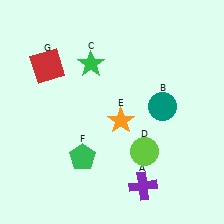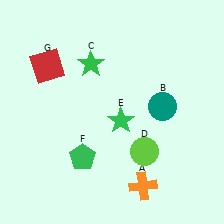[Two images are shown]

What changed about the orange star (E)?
In Image 1, E is orange. In Image 2, it changed to green.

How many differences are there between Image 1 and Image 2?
There are 2 differences between the two images.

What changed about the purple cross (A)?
In Image 1, A is purple. In Image 2, it changed to orange.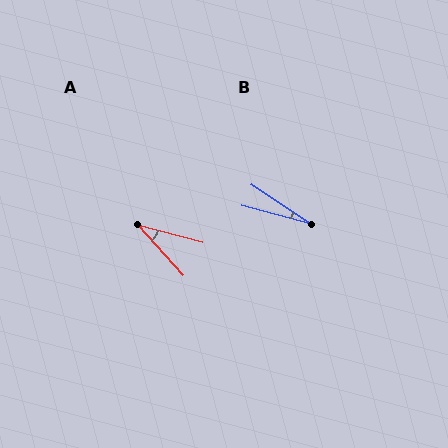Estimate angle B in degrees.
Approximately 19 degrees.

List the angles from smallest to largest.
B (19°), A (33°).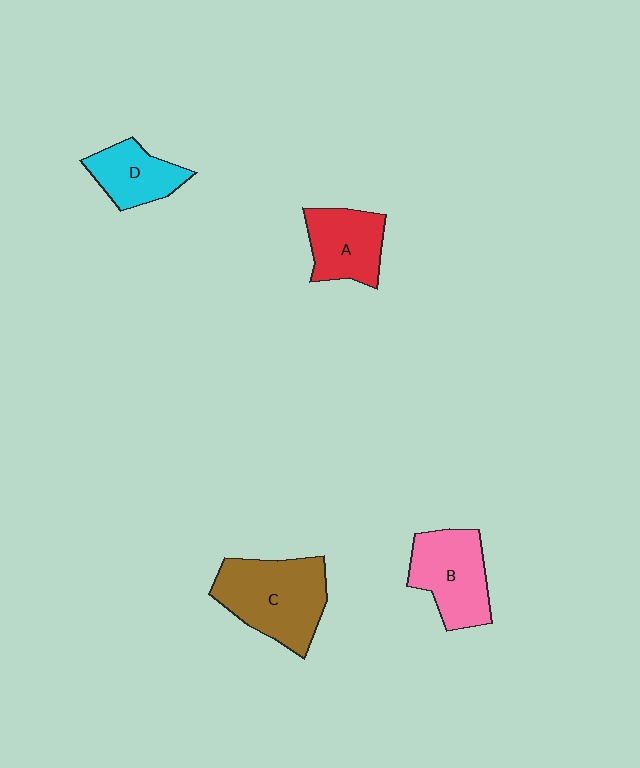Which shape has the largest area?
Shape C (brown).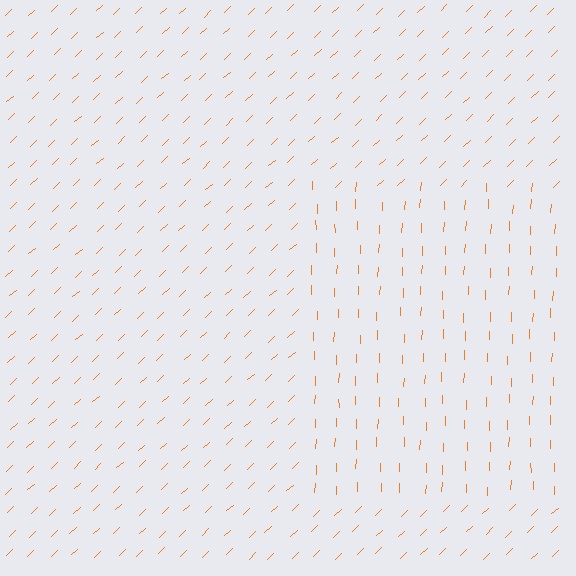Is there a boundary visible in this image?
Yes, there is a texture boundary formed by a change in line orientation.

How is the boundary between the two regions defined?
The boundary is defined purely by a change in line orientation (approximately 45 degrees difference). All lines are the same color and thickness.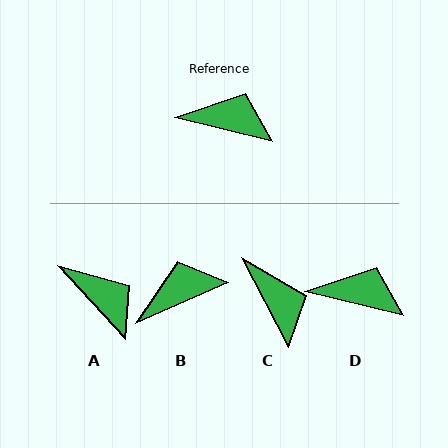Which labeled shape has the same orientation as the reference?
D.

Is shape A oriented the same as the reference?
No, it is off by about 34 degrees.